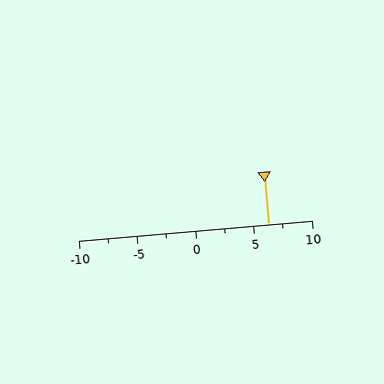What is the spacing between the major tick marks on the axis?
The major ticks are spaced 5 apart.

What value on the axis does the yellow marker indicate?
The marker indicates approximately 6.2.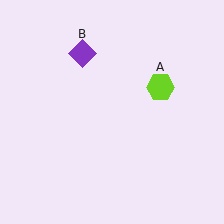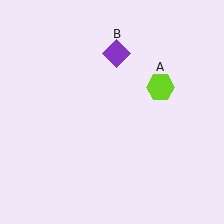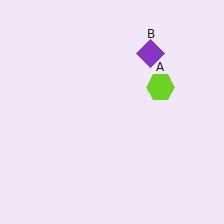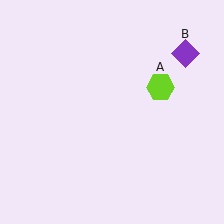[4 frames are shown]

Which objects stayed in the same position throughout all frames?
Lime hexagon (object A) remained stationary.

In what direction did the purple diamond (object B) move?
The purple diamond (object B) moved right.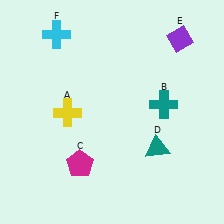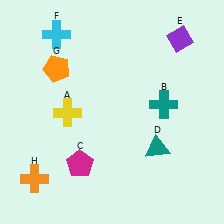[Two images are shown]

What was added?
An orange pentagon (G), an orange cross (H) were added in Image 2.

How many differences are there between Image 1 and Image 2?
There are 2 differences between the two images.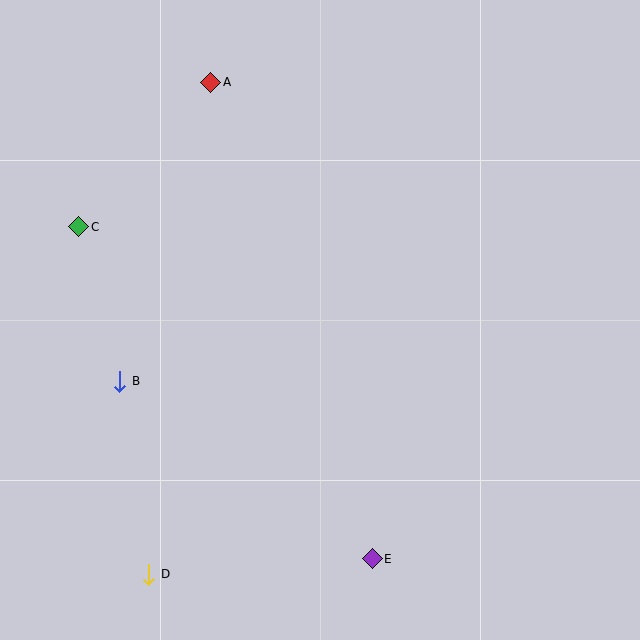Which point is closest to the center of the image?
Point B at (120, 381) is closest to the center.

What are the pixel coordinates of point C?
Point C is at (79, 227).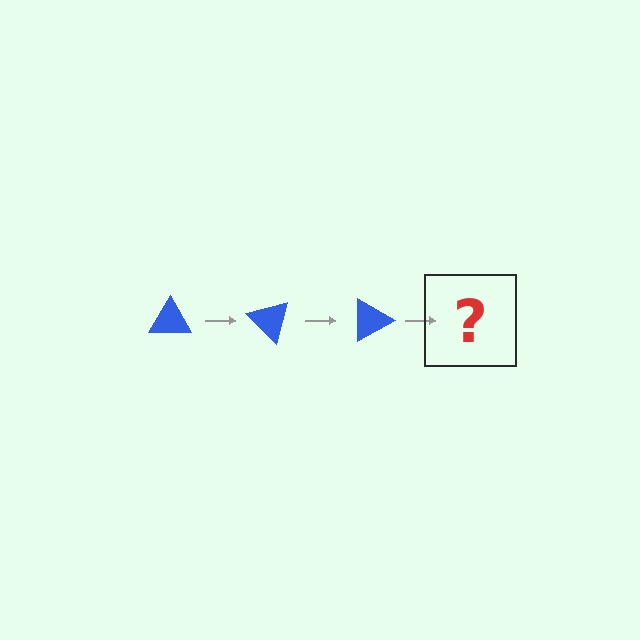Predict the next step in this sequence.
The next step is a blue triangle rotated 135 degrees.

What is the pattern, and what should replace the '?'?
The pattern is that the triangle rotates 45 degrees each step. The '?' should be a blue triangle rotated 135 degrees.